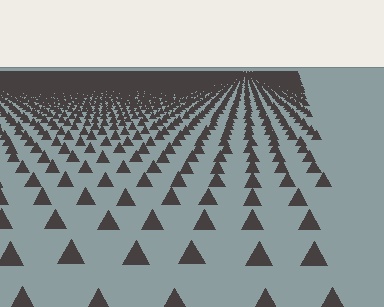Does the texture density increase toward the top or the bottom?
Density increases toward the top.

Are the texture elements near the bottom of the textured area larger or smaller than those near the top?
Larger. Near the bottom, elements are closer to the viewer and appear at a bigger on-screen size.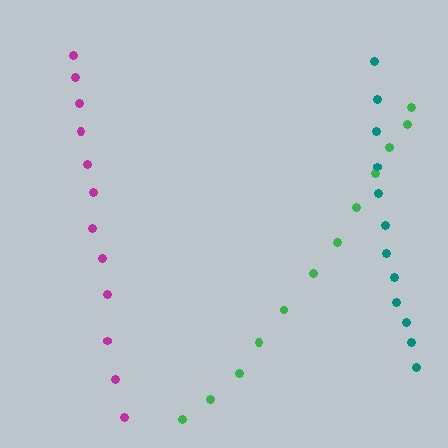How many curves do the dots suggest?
There are 3 distinct paths.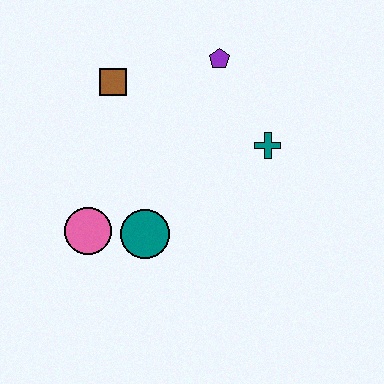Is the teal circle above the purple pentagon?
No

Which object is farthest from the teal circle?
The purple pentagon is farthest from the teal circle.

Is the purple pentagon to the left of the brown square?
No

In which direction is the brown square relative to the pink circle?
The brown square is above the pink circle.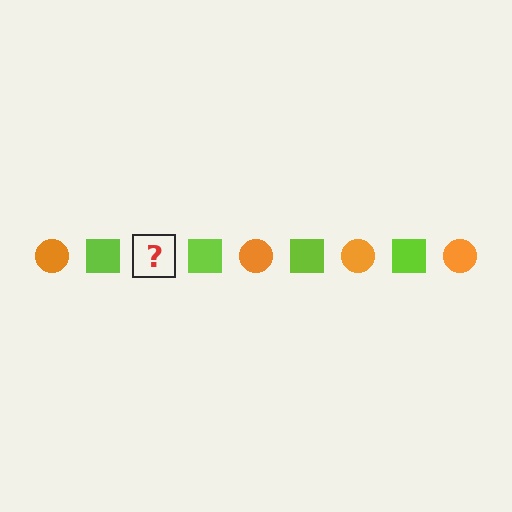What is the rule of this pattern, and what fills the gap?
The rule is that the pattern alternates between orange circle and lime square. The gap should be filled with an orange circle.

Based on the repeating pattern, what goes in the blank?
The blank should be an orange circle.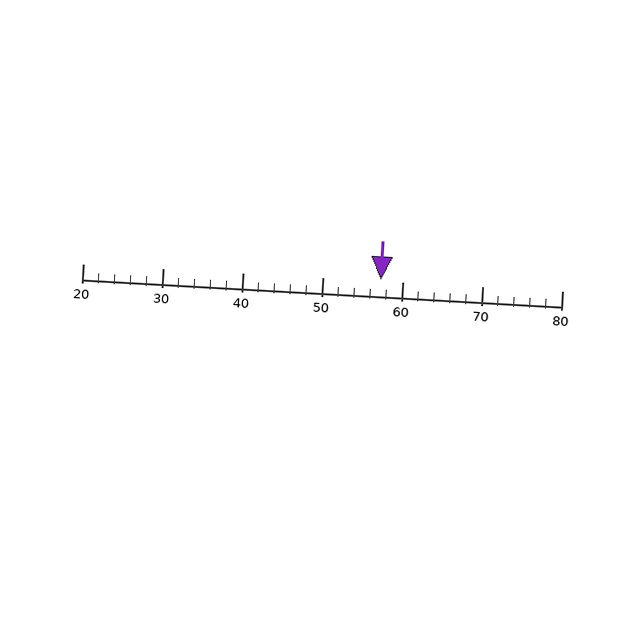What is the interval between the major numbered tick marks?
The major tick marks are spaced 10 units apart.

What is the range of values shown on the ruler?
The ruler shows values from 20 to 80.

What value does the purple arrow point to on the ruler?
The purple arrow points to approximately 57.